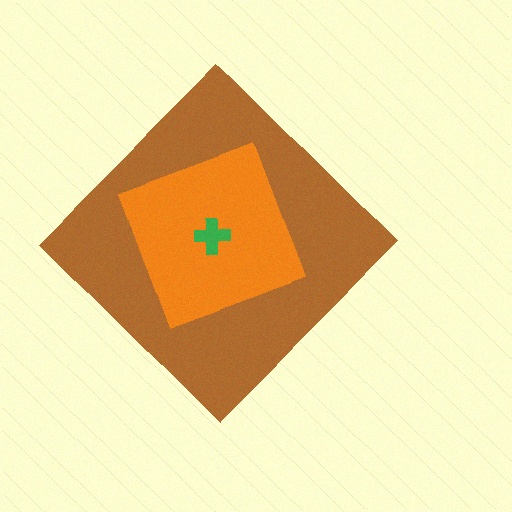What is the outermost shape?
The brown diamond.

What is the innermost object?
The green cross.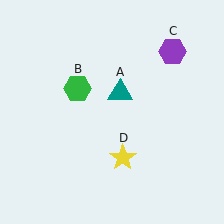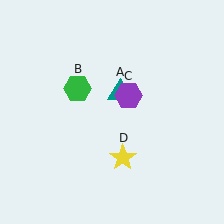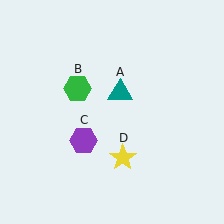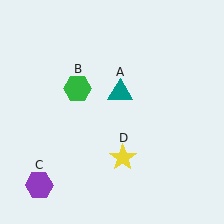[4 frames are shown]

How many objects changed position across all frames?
1 object changed position: purple hexagon (object C).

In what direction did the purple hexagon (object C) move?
The purple hexagon (object C) moved down and to the left.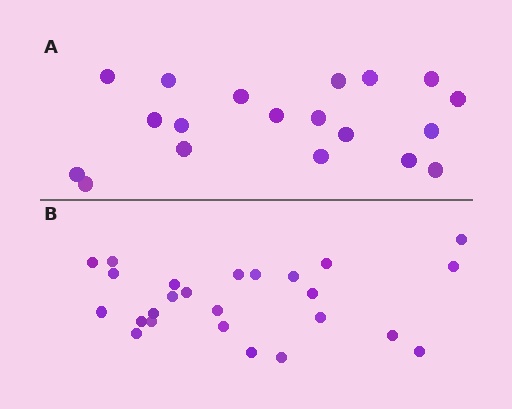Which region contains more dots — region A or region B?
Region B (the bottom region) has more dots.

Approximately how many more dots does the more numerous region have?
Region B has about 6 more dots than region A.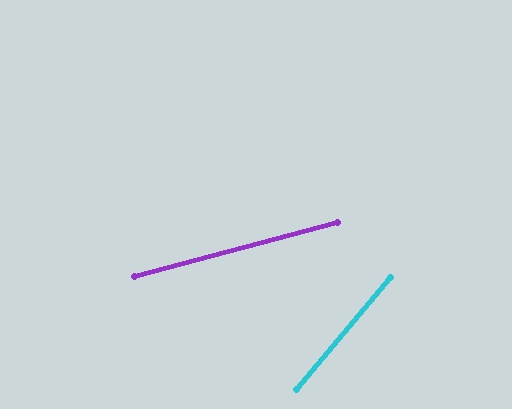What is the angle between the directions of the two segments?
Approximately 35 degrees.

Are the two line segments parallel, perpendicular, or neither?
Neither parallel nor perpendicular — they differ by about 35°.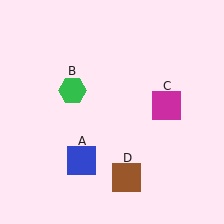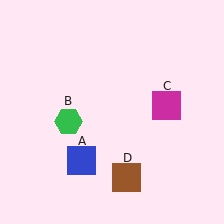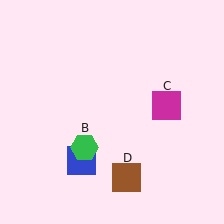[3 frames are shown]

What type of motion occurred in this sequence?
The green hexagon (object B) rotated counterclockwise around the center of the scene.